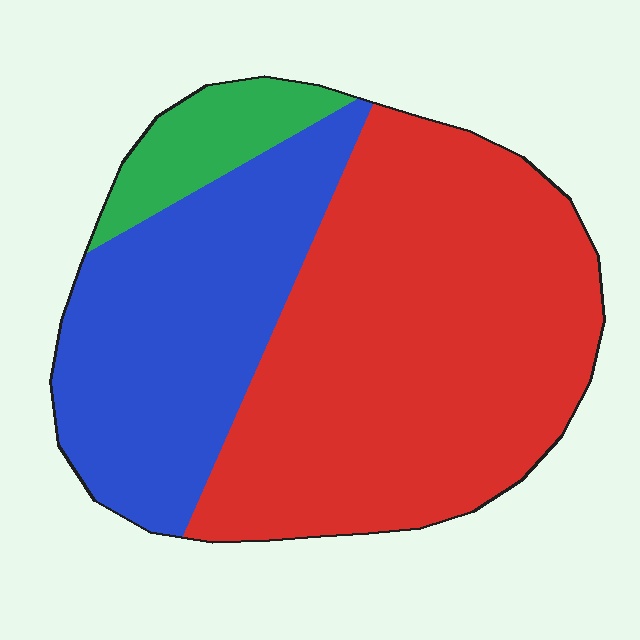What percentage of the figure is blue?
Blue covers about 35% of the figure.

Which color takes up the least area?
Green, at roughly 10%.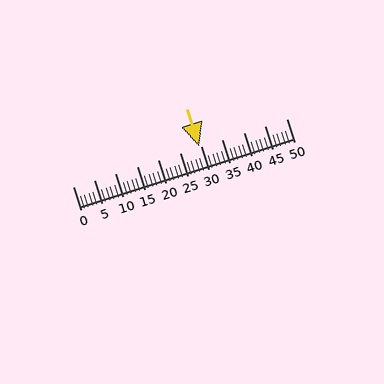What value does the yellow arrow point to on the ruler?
The yellow arrow points to approximately 30.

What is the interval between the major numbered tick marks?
The major tick marks are spaced 5 units apart.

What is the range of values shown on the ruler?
The ruler shows values from 0 to 50.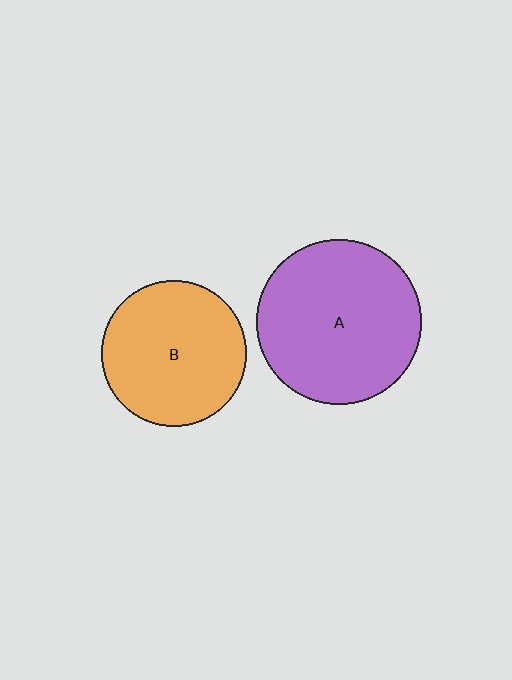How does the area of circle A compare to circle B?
Approximately 1.3 times.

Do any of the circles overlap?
No, none of the circles overlap.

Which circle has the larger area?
Circle A (purple).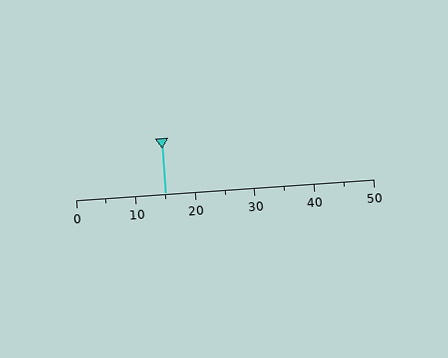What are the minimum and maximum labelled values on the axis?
The axis runs from 0 to 50.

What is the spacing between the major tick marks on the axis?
The major ticks are spaced 10 apart.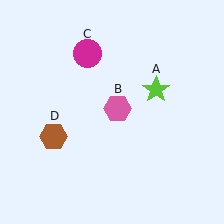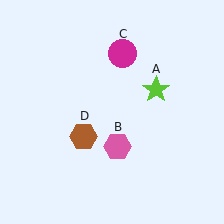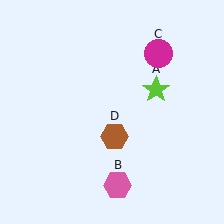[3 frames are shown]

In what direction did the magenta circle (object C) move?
The magenta circle (object C) moved right.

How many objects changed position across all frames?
3 objects changed position: pink hexagon (object B), magenta circle (object C), brown hexagon (object D).